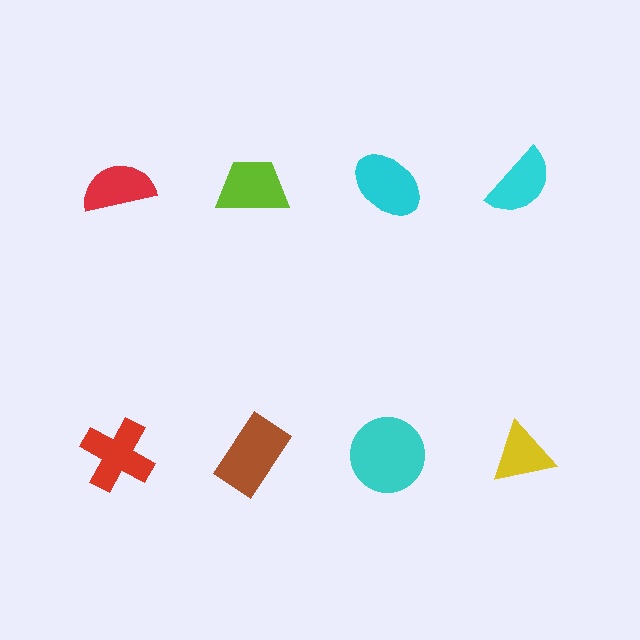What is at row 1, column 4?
A cyan semicircle.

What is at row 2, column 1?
A red cross.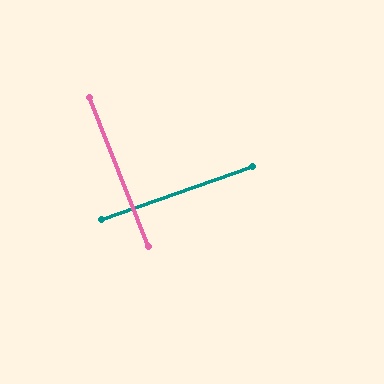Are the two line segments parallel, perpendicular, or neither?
Perpendicular — they meet at approximately 88°.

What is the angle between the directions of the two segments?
Approximately 88 degrees.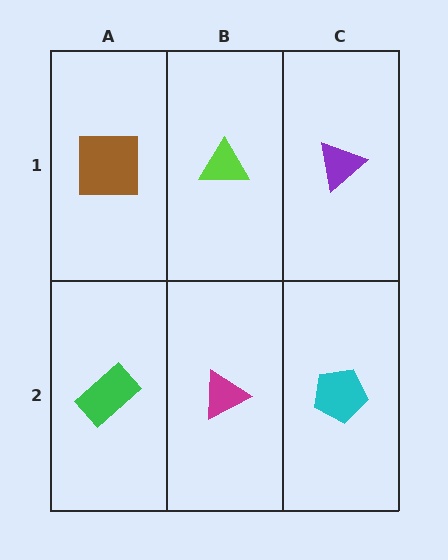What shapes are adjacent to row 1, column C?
A cyan pentagon (row 2, column C), a lime triangle (row 1, column B).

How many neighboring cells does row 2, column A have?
2.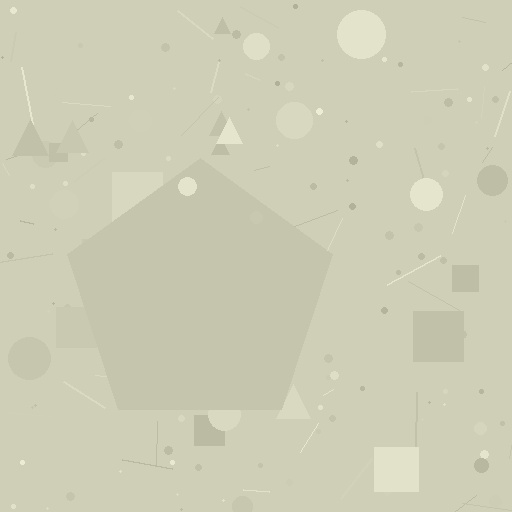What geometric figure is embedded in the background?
A pentagon is embedded in the background.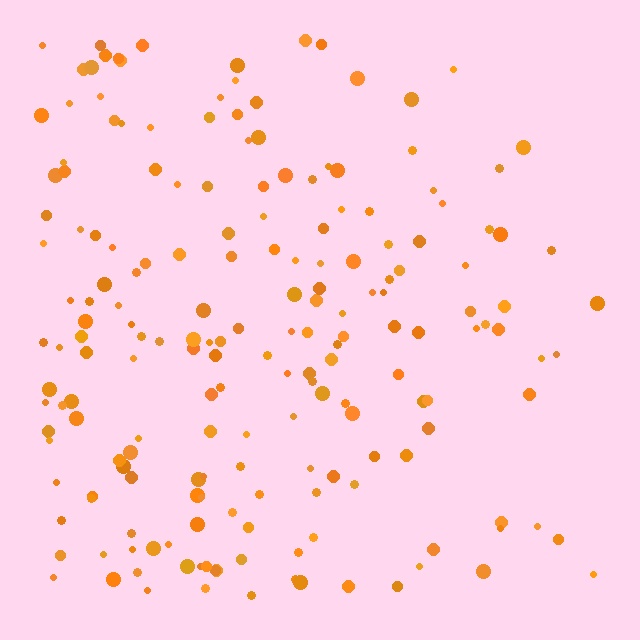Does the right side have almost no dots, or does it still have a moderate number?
Still a moderate number, just noticeably fewer than the left.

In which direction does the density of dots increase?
From right to left, with the left side densest.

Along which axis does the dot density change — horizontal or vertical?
Horizontal.